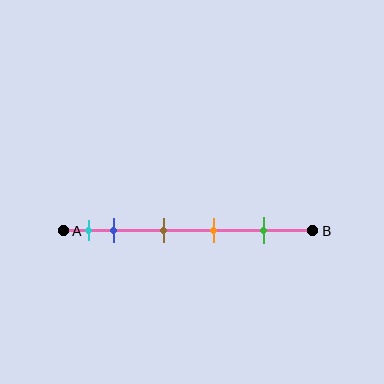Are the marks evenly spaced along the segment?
No, the marks are not evenly spaced.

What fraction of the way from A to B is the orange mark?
The orange mark is approximately 60% (0.6) of the way from A to B.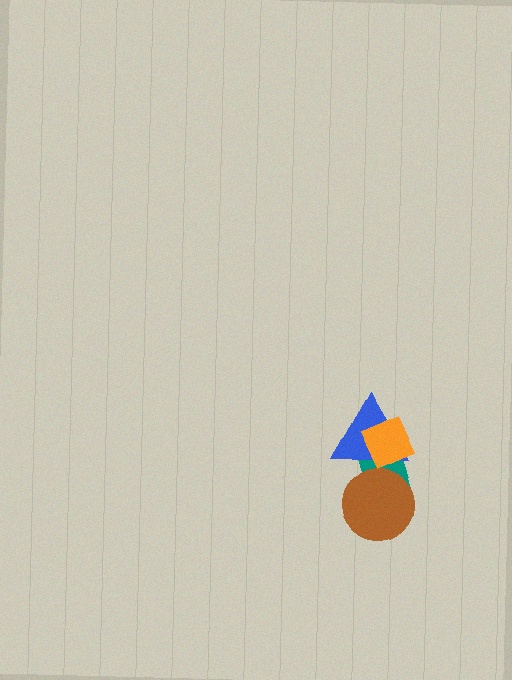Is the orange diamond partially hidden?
No, no other shape covers it.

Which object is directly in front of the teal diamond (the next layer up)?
The blue triangle is directly in front of the teal diamond.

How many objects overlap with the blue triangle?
3 objects overlap with the blue triangle.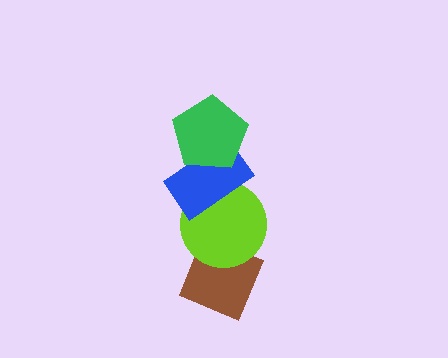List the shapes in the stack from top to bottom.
From top to bottom: the green pentagon, the blue rectangle, the lime circle, the brown diamond.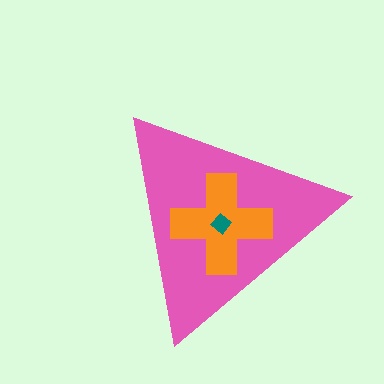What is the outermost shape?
The pink triangle.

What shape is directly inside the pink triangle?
The orange cross.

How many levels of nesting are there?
3.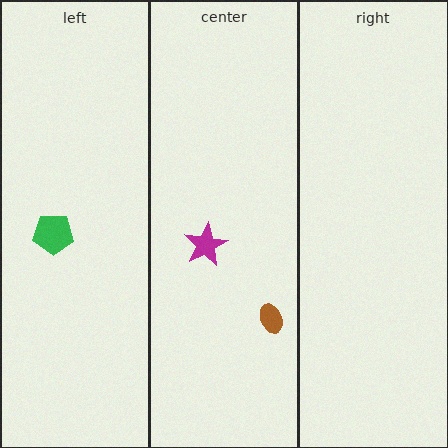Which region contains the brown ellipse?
The center region.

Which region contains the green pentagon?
The left region.